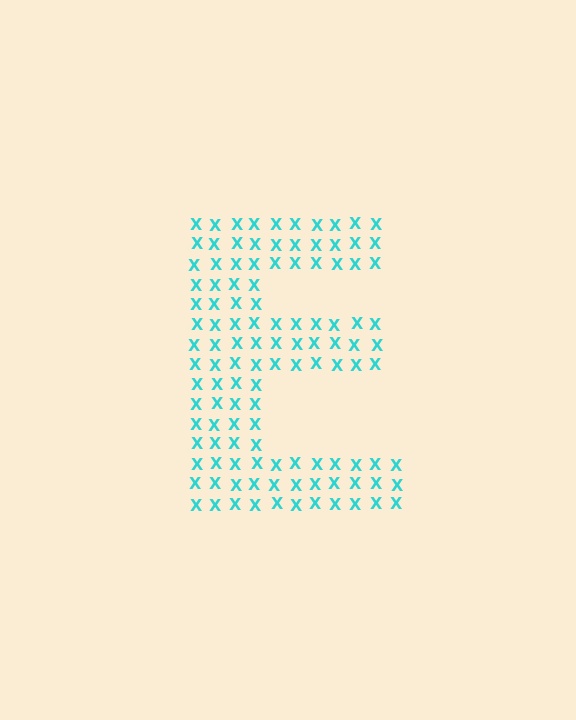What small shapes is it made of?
It is made of small letter X's.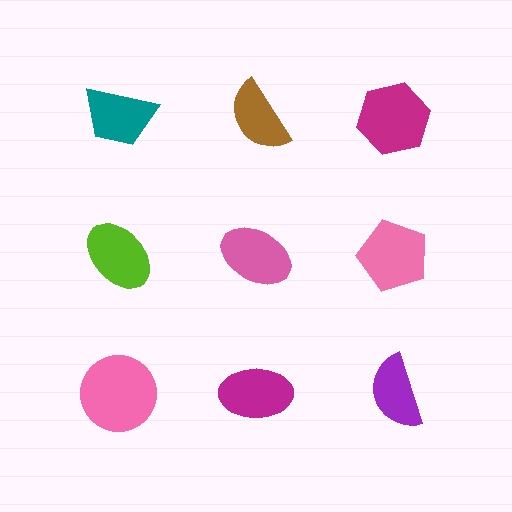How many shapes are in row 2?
3 shapes.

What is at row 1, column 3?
A magenta hexagon.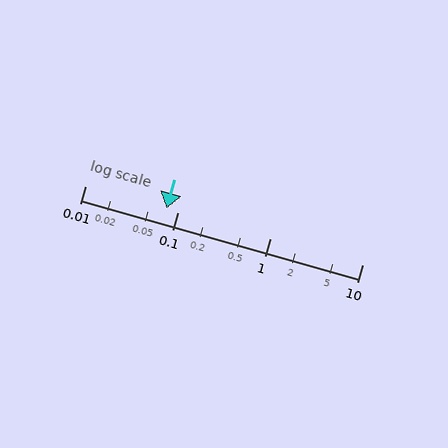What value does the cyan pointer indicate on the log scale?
The pointer indicates approximately 0.076.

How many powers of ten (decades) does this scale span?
The scale spans 3 decades, from 0.01 to 10.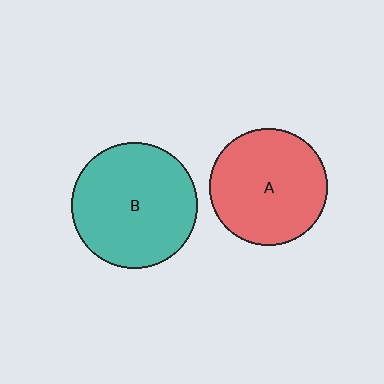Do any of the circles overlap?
No, none of the circles overlap.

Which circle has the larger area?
Circle B (teal).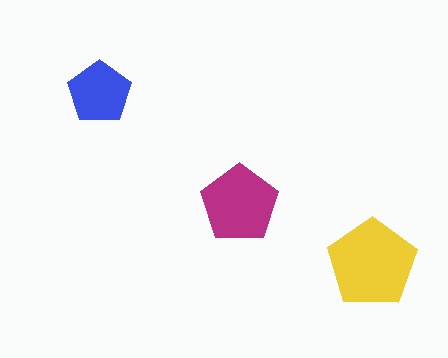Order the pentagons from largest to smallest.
the yellow one, the magenta one, the blue one.